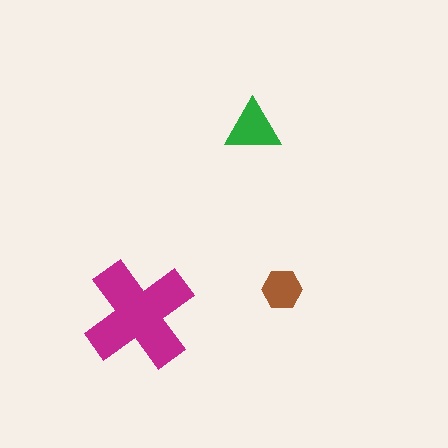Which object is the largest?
The magenta cross.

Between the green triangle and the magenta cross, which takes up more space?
The magenta cross.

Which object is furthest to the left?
The magenta cross is leftmost.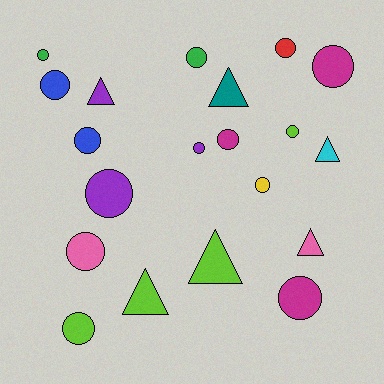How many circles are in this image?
There are 14 circles.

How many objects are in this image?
There are 20 objects.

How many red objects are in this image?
There is 1 red object.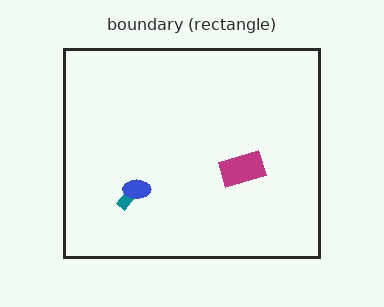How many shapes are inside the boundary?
3 inside, 0 outside.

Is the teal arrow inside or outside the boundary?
Inside.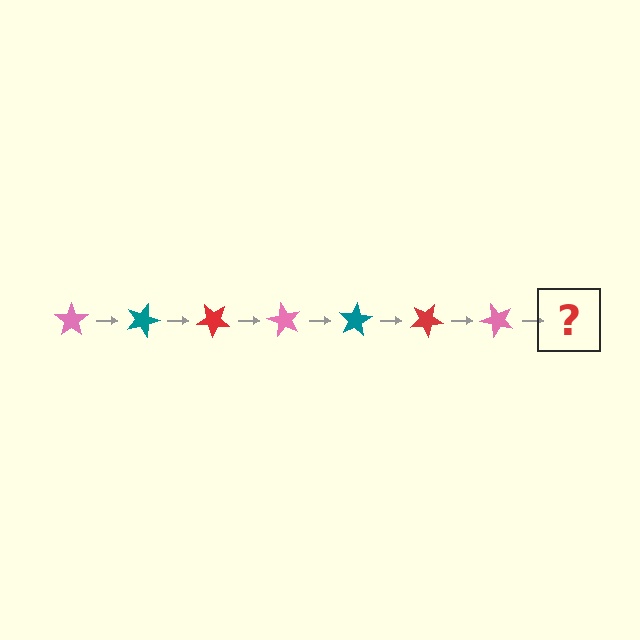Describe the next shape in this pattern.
It should be a teal star, rotated 140 degrees from the start.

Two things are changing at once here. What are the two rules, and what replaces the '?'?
The two rules are that it rotates 20 degrees each step and the color cycles through pink, teal, and red. The '?' should be a teal star, rotated 140 degrees from the start.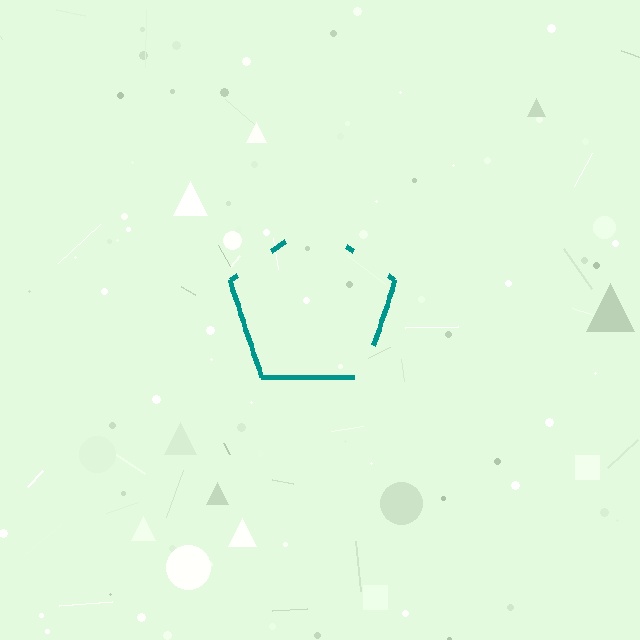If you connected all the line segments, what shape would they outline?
They would outline a pentagon.